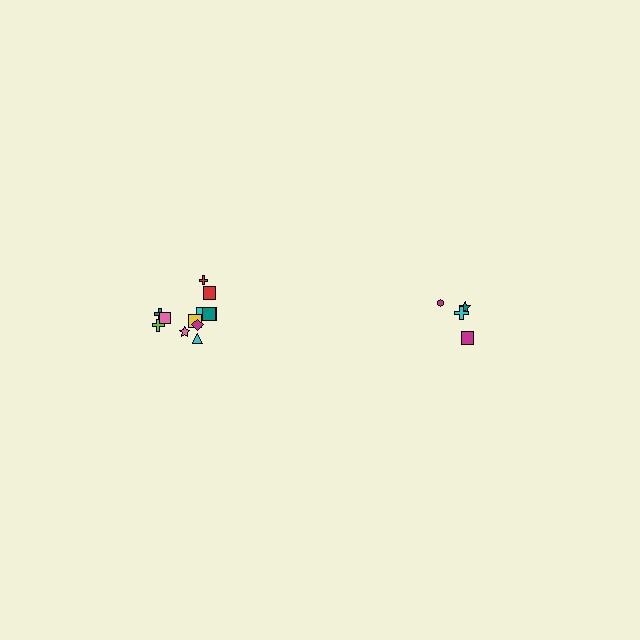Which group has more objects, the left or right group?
The left group.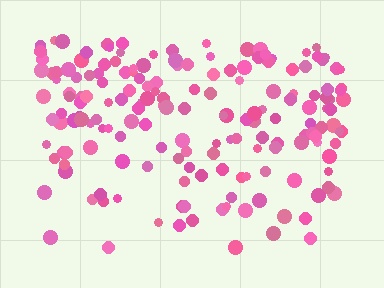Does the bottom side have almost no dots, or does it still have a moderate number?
Still a moderate number, just noticeably fewer than the top.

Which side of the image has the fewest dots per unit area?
The bottom.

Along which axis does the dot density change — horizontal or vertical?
Vertical.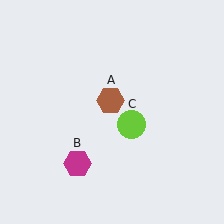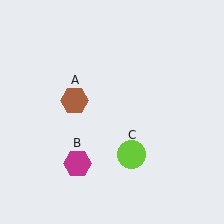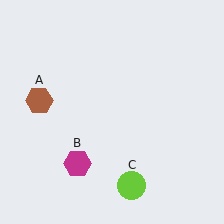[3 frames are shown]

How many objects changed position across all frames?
2 objects changed position: brown hexagon (object A), lime circle (object C).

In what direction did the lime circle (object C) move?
The lime circle (object C) moved down.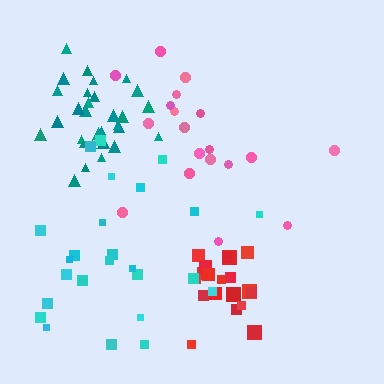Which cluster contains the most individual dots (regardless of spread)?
Teal (31).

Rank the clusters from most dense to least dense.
teal, red, pink, cyan.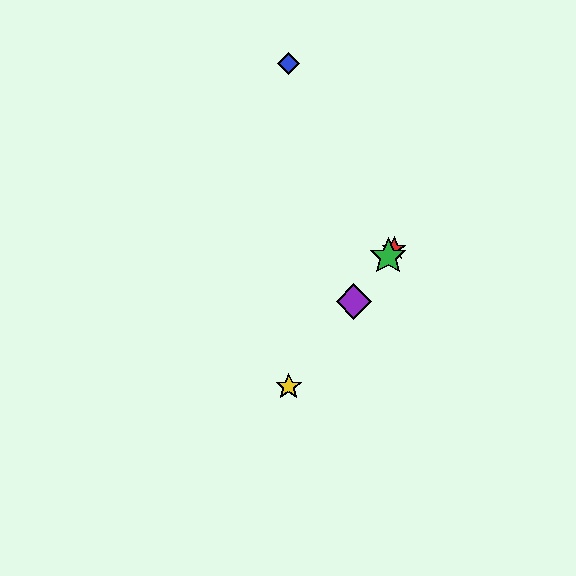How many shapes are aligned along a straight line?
4 shapes (the red star, the green star, the yellow star, the purple diamond) are aligned along a straight line.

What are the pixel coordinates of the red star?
The red star is at (394, 249).